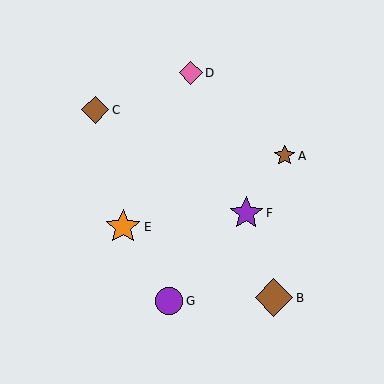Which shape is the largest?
The brown diamond (labeled B) is the largest.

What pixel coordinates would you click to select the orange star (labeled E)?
Click at (123, 227) to select the orange star E.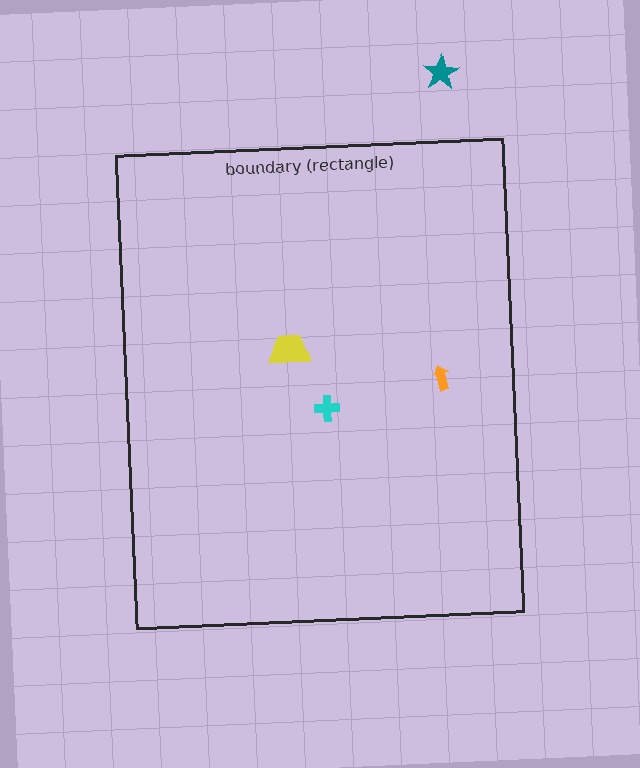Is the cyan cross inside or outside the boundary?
Inside.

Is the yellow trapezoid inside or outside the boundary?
Inside.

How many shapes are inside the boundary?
3 inside, 1 outside.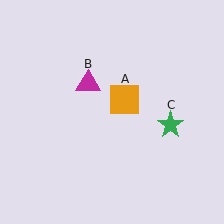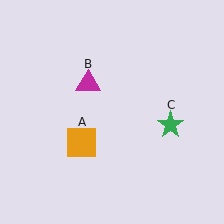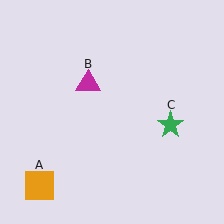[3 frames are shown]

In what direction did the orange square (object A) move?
The orange square (object A) moved down and to the left.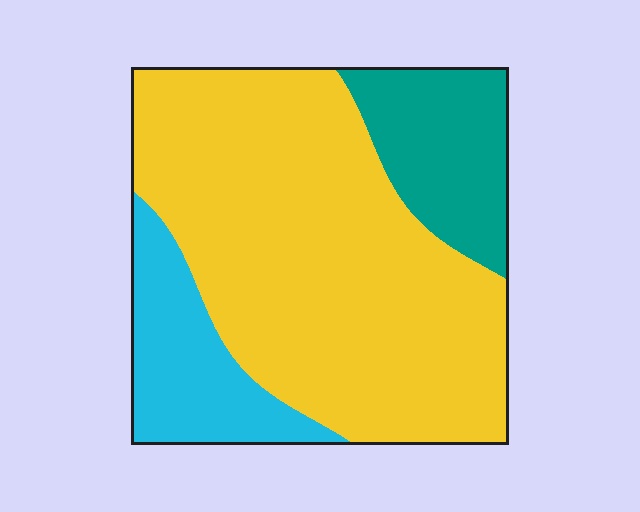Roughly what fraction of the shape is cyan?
Cyan takes up less than a sixth of the shape.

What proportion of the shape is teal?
Teal covers about 15% of the shape.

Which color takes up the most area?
Yellow, at roughly 65%.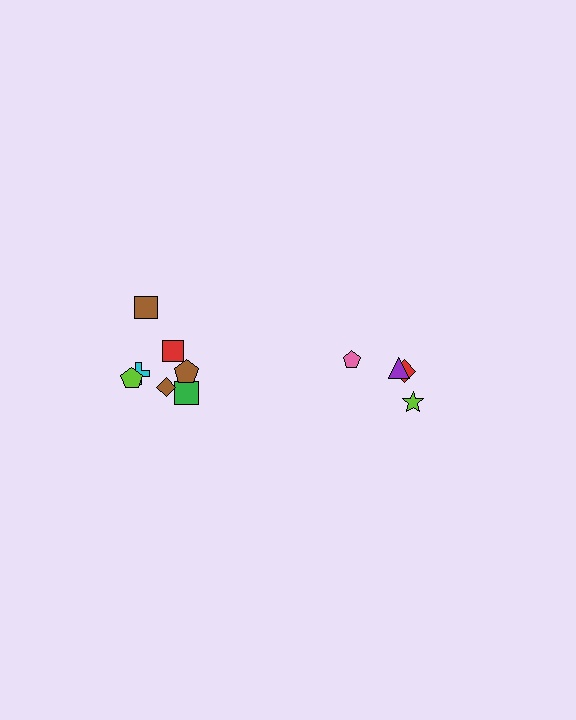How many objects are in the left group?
There are 7 objects.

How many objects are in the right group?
There are 4 objects.